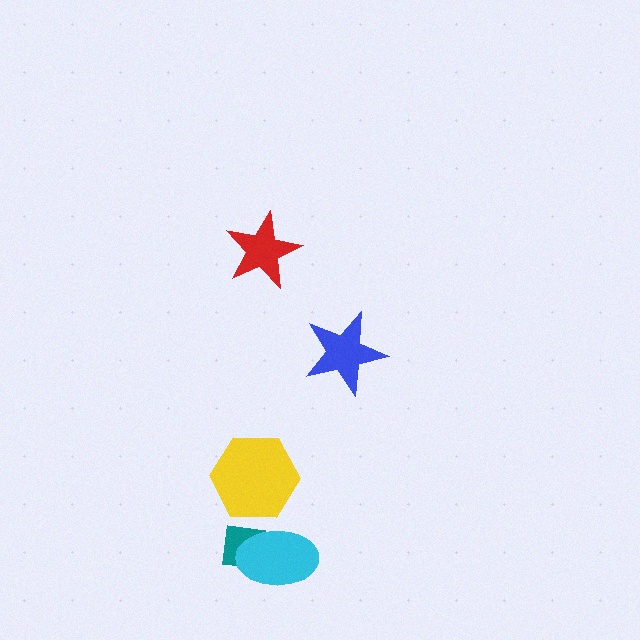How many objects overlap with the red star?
0 objects overlap with the red star.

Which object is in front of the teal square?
The cyan ellipse is in front of the teal square.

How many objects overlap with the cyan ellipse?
1 object overlaps with the cyan ellipse.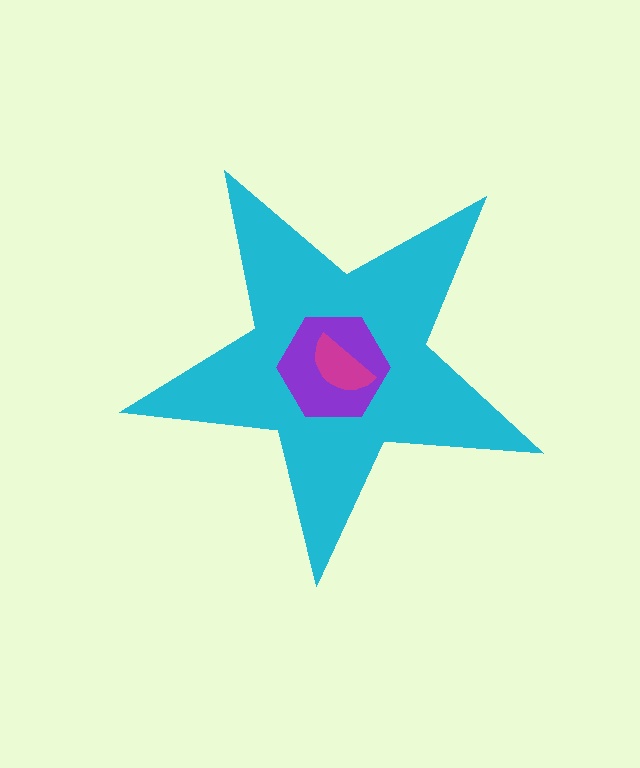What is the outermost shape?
The cyan star.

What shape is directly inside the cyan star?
The purple hexagon.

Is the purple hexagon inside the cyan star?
Yes.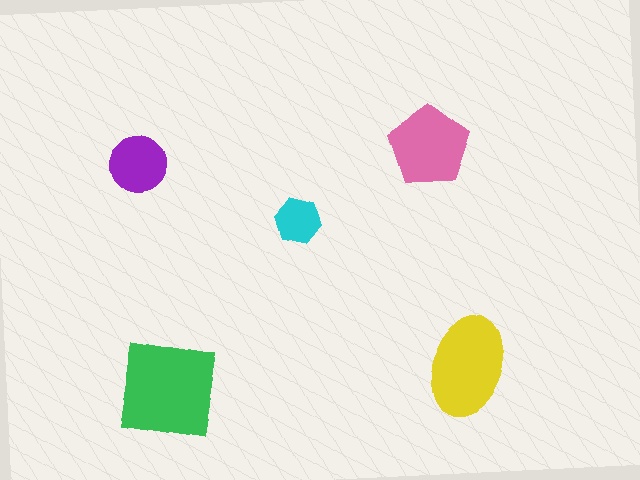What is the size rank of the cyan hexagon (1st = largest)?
5th.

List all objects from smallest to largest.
The cyan hexagon, the purple circle, the pink pentagon, the yellow ellipse, the green square.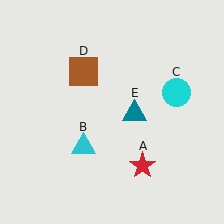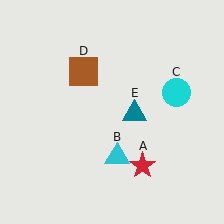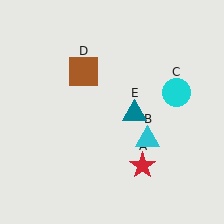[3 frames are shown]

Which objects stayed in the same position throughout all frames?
Red star (object A) and cyan circle (object C) and brown square (object D) and teal triangle (object E) remained stationary.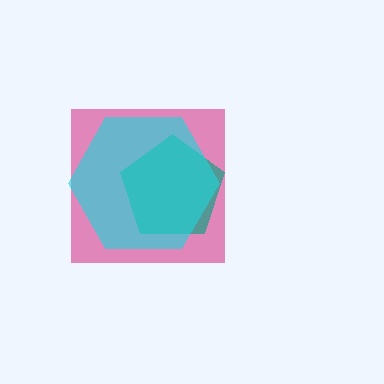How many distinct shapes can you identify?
There are 3 distinct shapes: a pink square, a teal pentagon, a cyan hexagon.